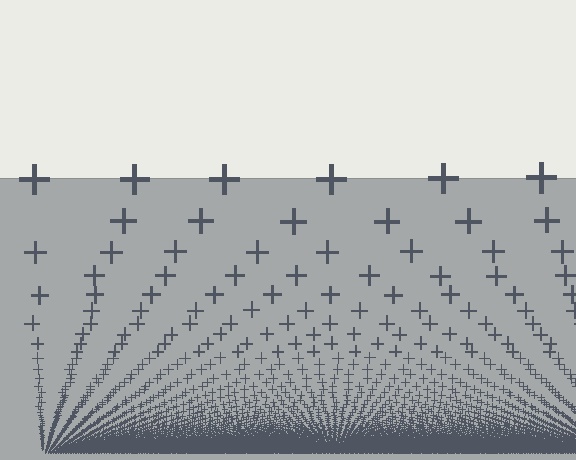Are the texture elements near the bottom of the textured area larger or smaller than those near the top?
Smaller. The gradient is inverted — elements near the bottom are smaller and denser.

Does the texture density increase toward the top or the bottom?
Density increases toward the bottom.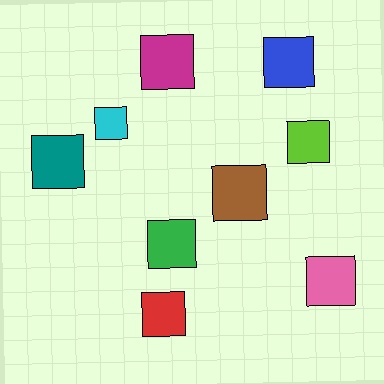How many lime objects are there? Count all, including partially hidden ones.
There is 1 lime object.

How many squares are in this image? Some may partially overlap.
There are 9 squares.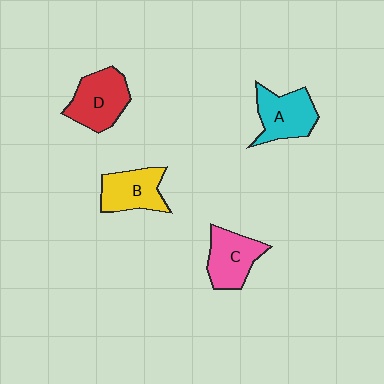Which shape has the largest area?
Shape D (red).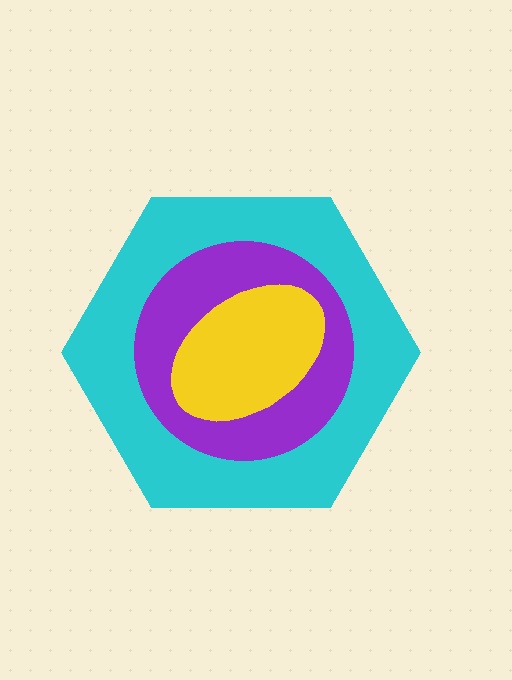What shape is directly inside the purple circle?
The yellow ellipse.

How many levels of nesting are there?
3.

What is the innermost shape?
The yellow ellipse.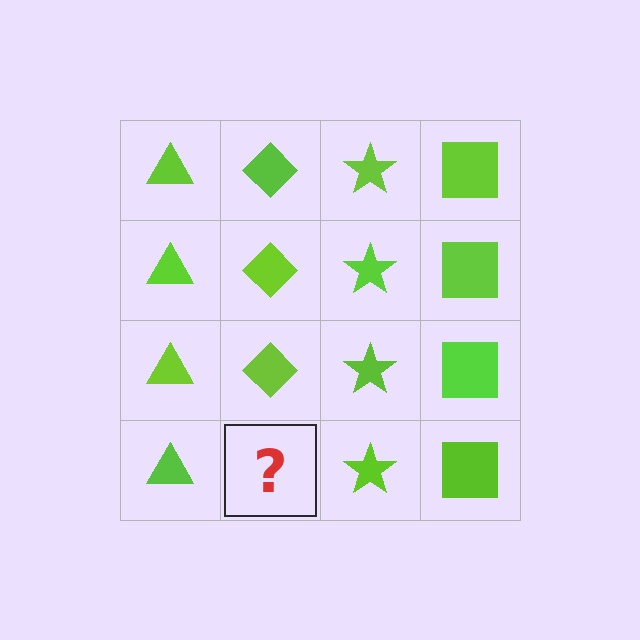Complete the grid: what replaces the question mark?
The question mark should be replaced with a lime diamond.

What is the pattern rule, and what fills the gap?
The rule is that each column has a consistent shape. The gap should be filled with a lime diamond.